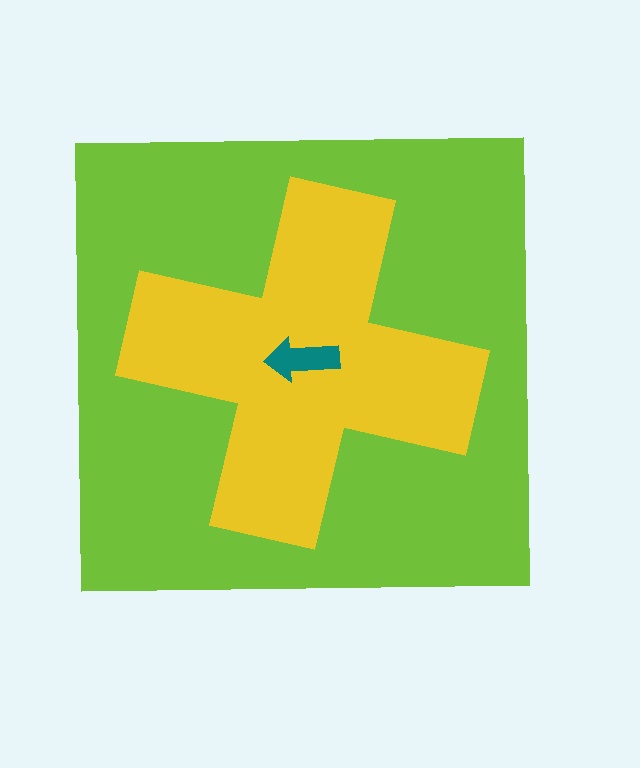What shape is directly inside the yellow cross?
The teal arrow.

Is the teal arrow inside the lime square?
Yes.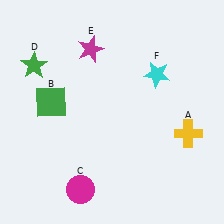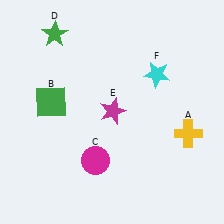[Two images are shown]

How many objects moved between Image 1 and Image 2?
3 objects moved between the two images.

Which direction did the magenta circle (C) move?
The magenta circle (C) moved up.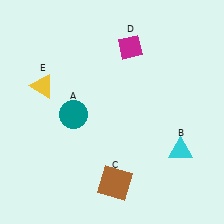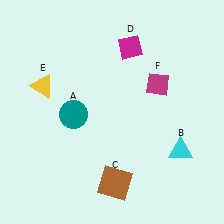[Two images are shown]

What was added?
A magenta diamond (F) was added in Image 2.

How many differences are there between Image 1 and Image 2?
There is 1 difference between the two images.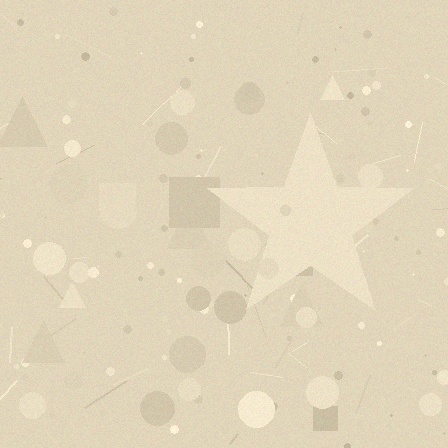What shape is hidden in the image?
A star is hidden in the image.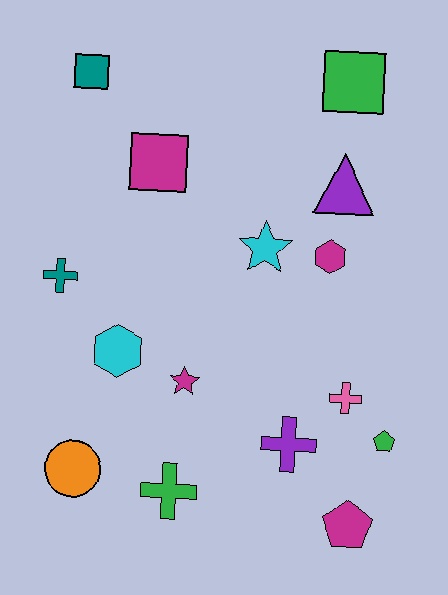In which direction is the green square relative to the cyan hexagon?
The green square is above the cyan hexagon.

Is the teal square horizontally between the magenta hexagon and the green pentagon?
No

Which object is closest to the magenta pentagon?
The green pentagon is closest to the magenta pentagon.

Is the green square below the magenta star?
No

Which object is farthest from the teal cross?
The magenta pentagon is farthest from the teal cross.